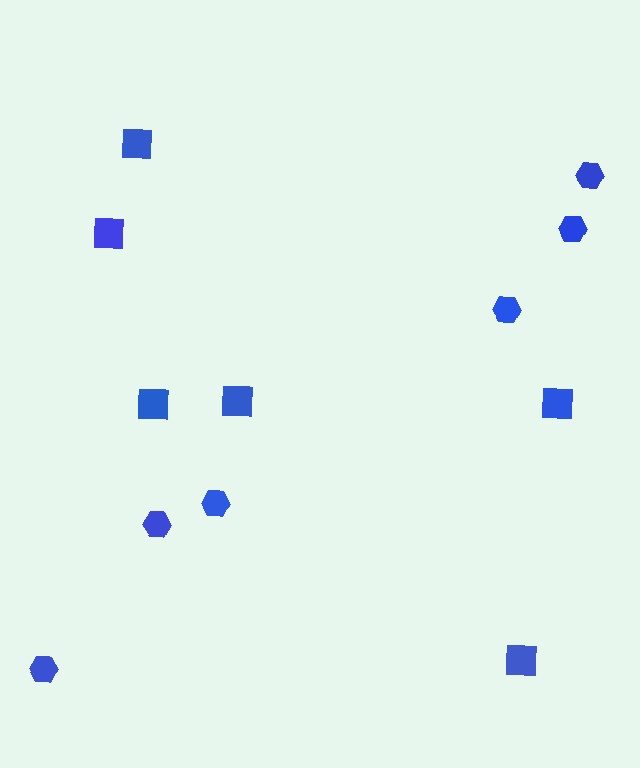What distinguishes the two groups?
There are 2 groups: one group of hexagons (6) and one group of squares (6).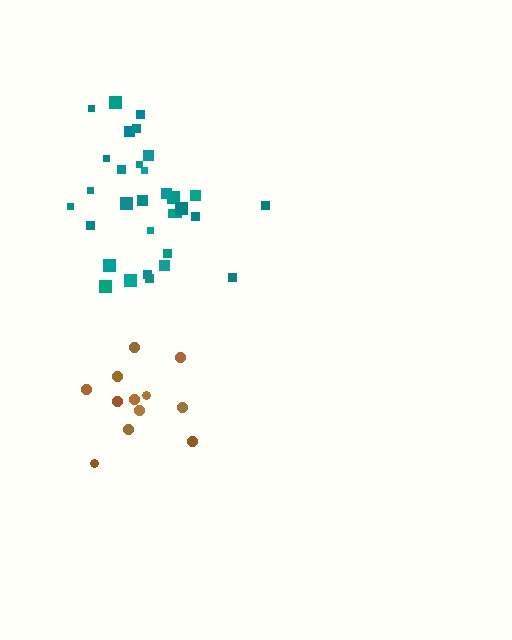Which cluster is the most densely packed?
Teal.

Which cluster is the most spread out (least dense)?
Brown.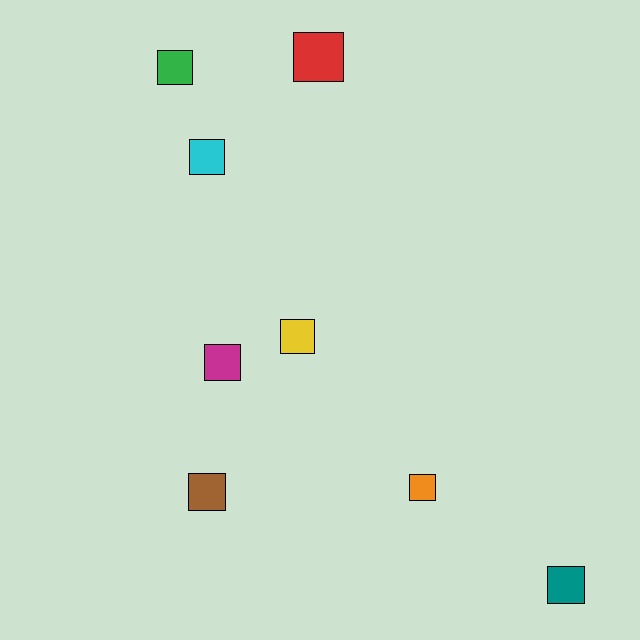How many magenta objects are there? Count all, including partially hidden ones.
There is 1 magenta object.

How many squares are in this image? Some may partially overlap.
There are 8 squares.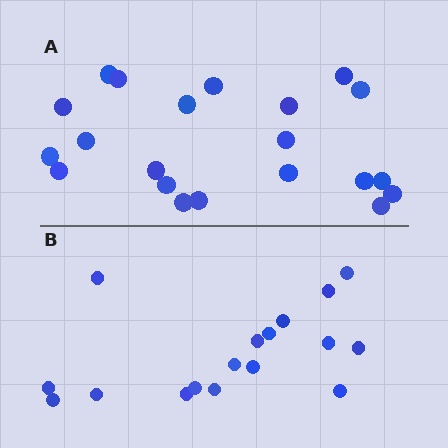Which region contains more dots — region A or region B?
Region A (the top region) has more dots.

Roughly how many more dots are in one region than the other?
Region A has about 4 more dots than region B.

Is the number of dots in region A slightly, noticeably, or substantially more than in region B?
Region A has only slightly more — the two regions are fairly close. The ratio is roughly 1.2 to 1.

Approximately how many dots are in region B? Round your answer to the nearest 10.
About 20 dots. (The exact count is 17, which rounds to 20.)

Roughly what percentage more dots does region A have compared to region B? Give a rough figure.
About 25% more.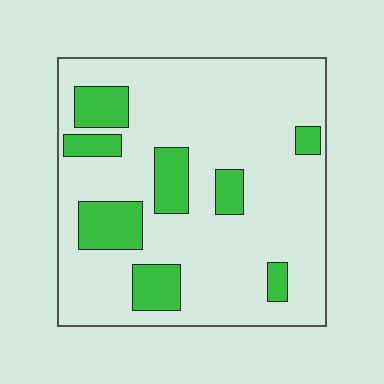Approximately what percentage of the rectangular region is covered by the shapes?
Approximately 20%.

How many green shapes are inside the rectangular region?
8.